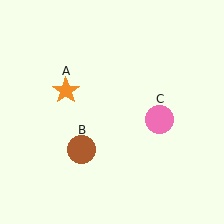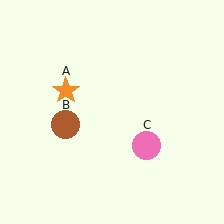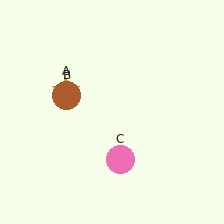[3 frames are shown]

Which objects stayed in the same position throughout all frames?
Orange star (object A) remained stationary.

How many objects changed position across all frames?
2 objects changed position: brown circle (object B), pink circle (object C).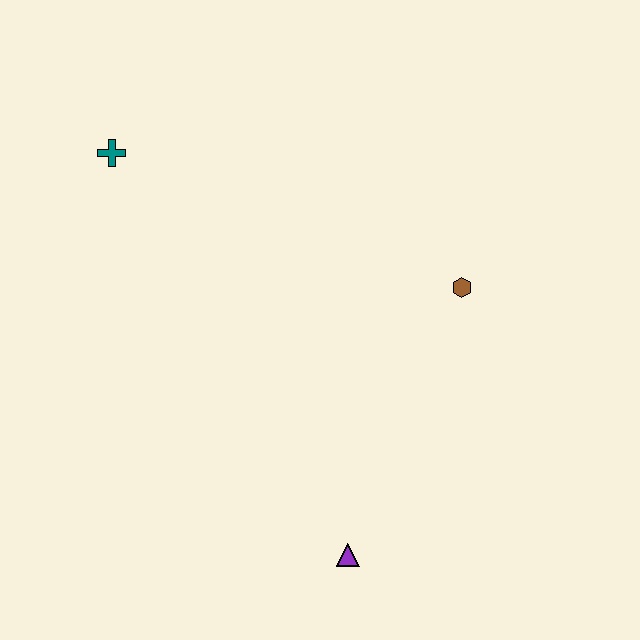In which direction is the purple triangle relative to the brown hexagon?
The purple triangle is below the brown hexagon.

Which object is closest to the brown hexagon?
The purple triangle is closest to the brown hexagon.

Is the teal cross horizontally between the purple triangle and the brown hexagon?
No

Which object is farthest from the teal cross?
The purple triangle is farthest from the teal cross.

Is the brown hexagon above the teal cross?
No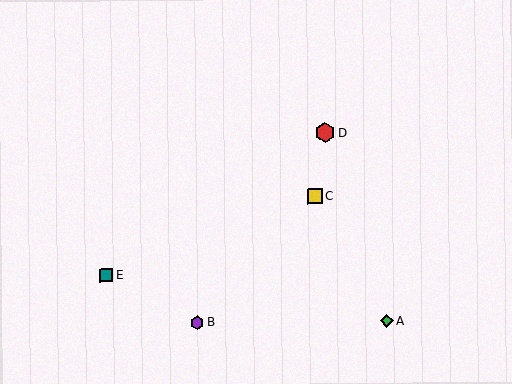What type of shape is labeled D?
Shape D is a red hexagon.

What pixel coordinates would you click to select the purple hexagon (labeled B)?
Click at (197, 322) to select the purple hexagon B.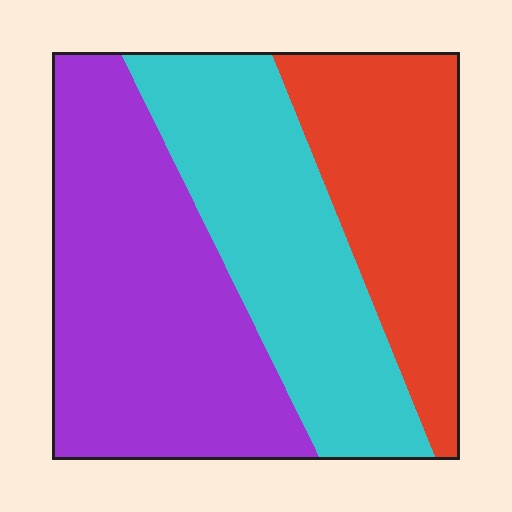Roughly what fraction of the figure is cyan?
Cyan covers 33% of the figure.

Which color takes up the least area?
Red, at roughly 25%.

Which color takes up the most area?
Purple, at roughly 40%.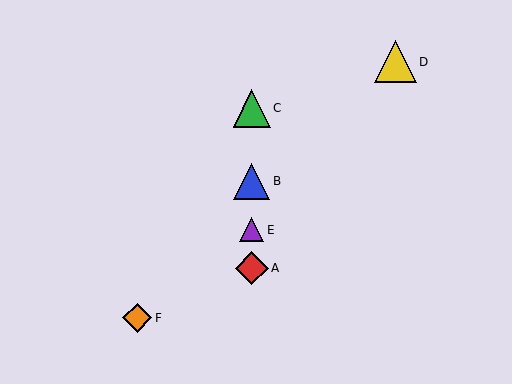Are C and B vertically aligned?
Yes, both are at x≈252.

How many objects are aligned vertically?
4 objects (A, B, C, E) are aligned vertically.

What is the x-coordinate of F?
Object F is at x≈137.